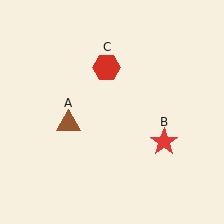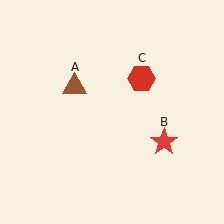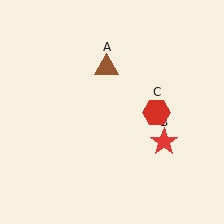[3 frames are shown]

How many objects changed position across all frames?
2 objects changed position: brown triangle (object A), red hexagon (object C).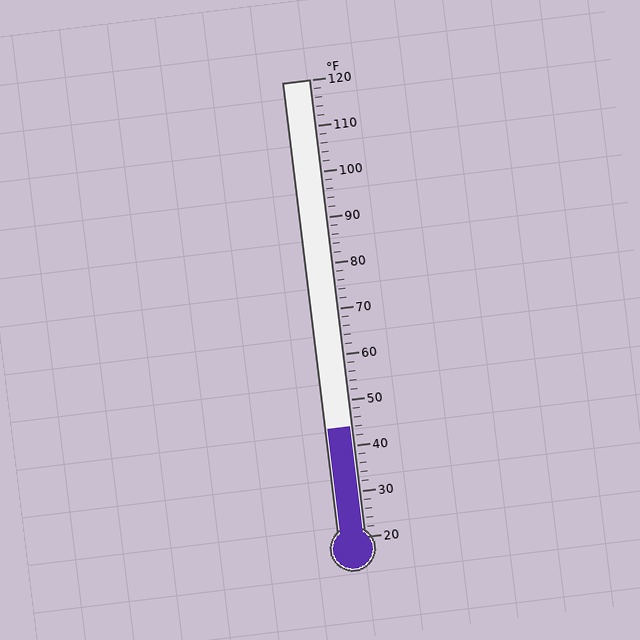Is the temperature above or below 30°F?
The temperature is above 30°F.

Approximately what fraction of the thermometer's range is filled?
The thermometer is filled to approximately 25% of its range.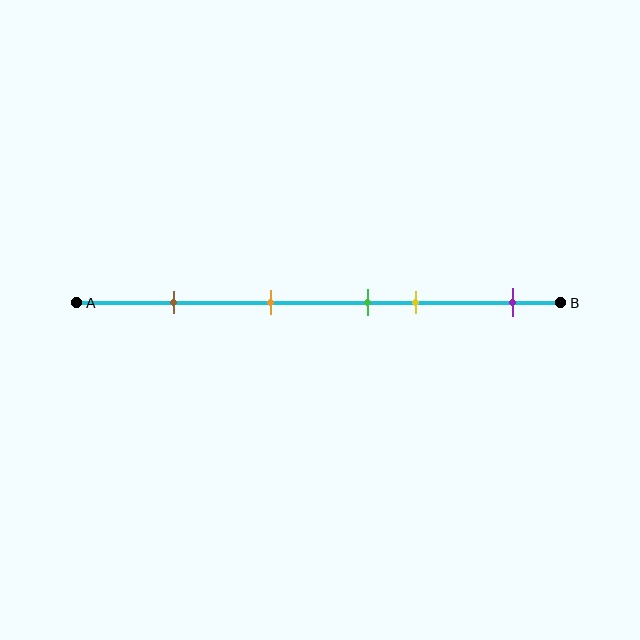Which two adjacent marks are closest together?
The green and yellow marks are the closest adjacent pair.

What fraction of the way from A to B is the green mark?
The green mark is approximately 60% (0.6) of the way from A to B.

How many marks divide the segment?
There are 5 marks dividing the segment.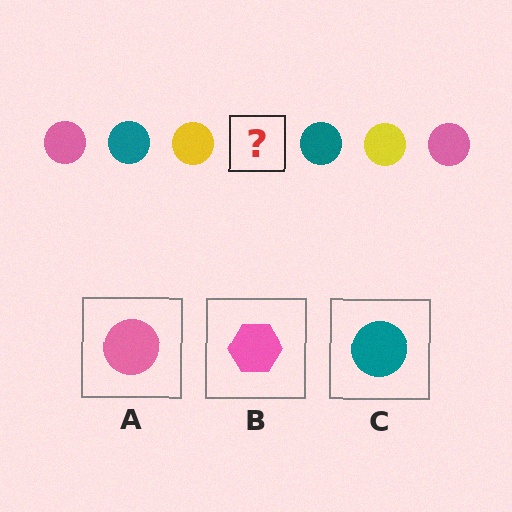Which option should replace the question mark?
Option A.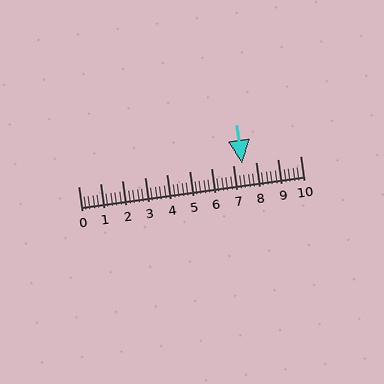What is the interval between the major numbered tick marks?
The major tick marks are spaced 1 units apart.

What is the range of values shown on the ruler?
The ruler shows values from 0 to 10.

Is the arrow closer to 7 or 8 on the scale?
The arrow is closer to 7.